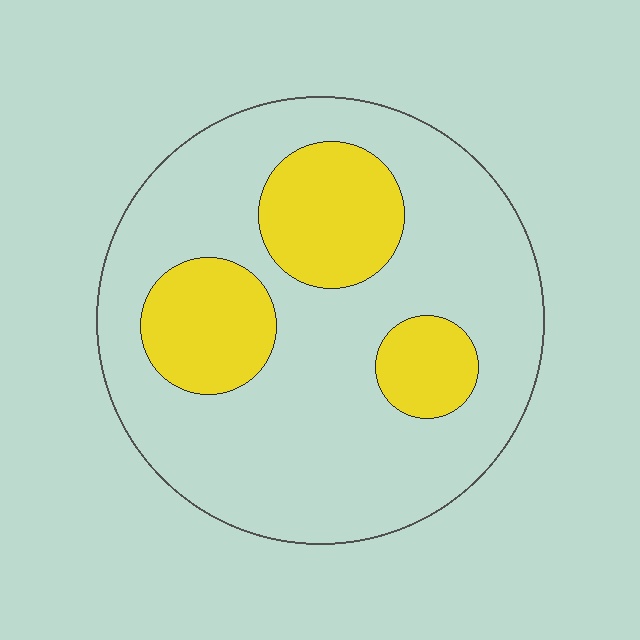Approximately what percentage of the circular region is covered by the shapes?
Approximately 25%.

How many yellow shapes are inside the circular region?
3.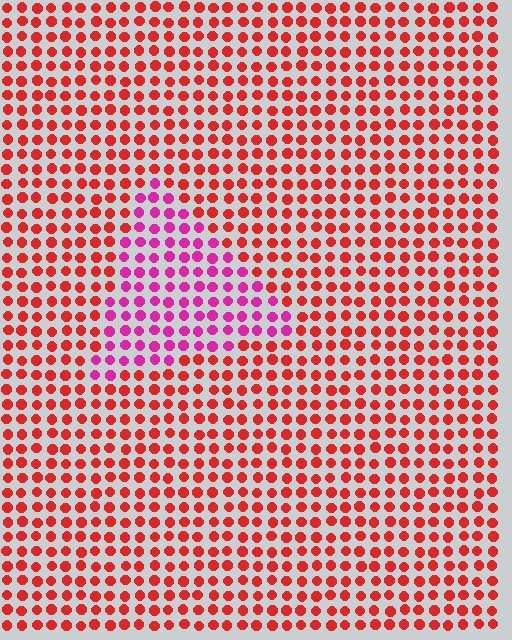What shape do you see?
I see a triangle.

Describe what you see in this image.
The image is filled with small red elements in a uniform arrangement. A triangle-shaped region is visible where the elements are tinted to a slightly different hue, forming a subtle color boundary.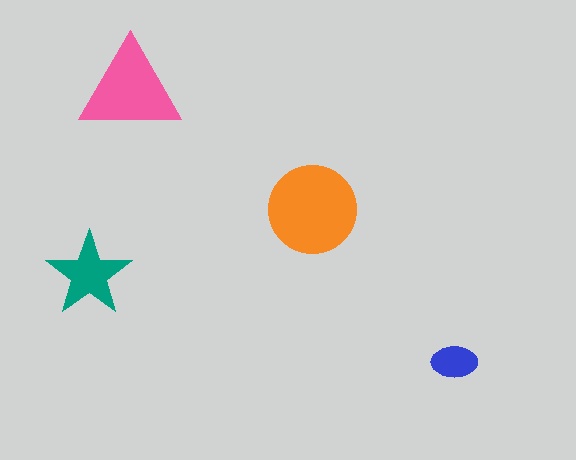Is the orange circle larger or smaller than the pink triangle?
Larger.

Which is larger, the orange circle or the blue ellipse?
The orange circle.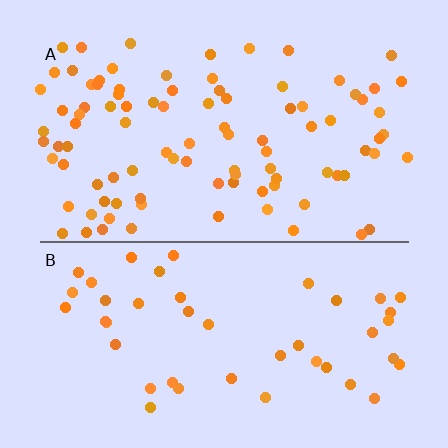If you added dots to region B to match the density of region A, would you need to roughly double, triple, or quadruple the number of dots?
Approximately double.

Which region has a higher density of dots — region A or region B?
A (the top).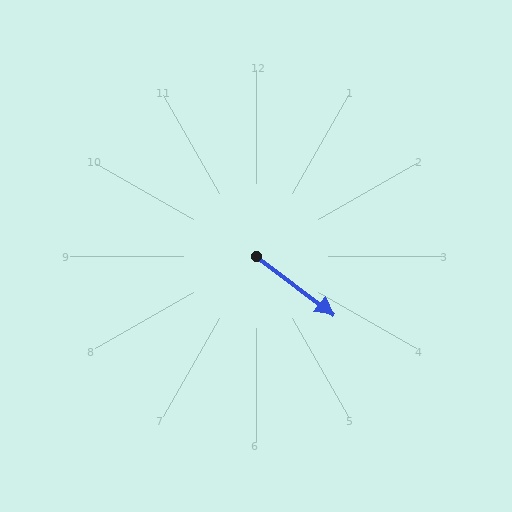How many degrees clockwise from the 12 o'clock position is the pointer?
Approximately 127 degrees.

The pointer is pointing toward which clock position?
Roughly 4 o'clock.